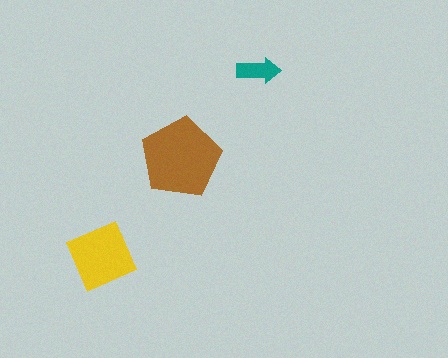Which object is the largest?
The brown pentagon.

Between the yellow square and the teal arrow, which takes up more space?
The yellow square.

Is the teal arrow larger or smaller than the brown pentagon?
Smaller.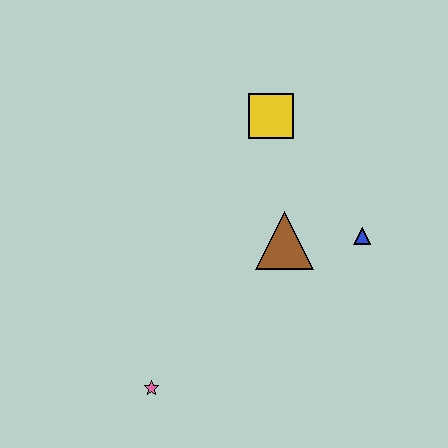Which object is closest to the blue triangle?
The brown triangle is closest to the blue triangle.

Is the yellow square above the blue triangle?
Yes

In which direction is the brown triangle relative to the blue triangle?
The brown triangle is to the left of the blue triangle.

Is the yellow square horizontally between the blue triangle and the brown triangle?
No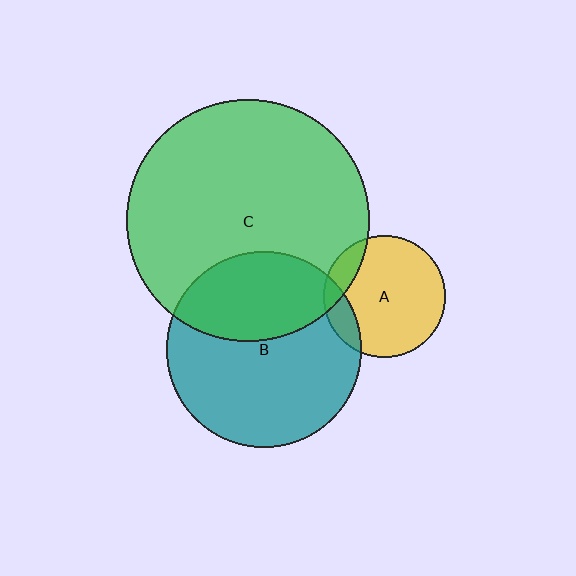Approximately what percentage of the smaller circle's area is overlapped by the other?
Approximately 15%.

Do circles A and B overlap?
Yes.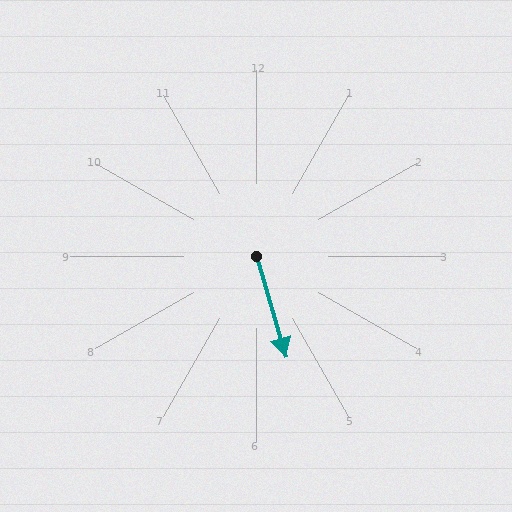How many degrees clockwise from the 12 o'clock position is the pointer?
Approximately 164 degrees.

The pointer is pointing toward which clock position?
Roughly 5 o'clock.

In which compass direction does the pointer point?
South.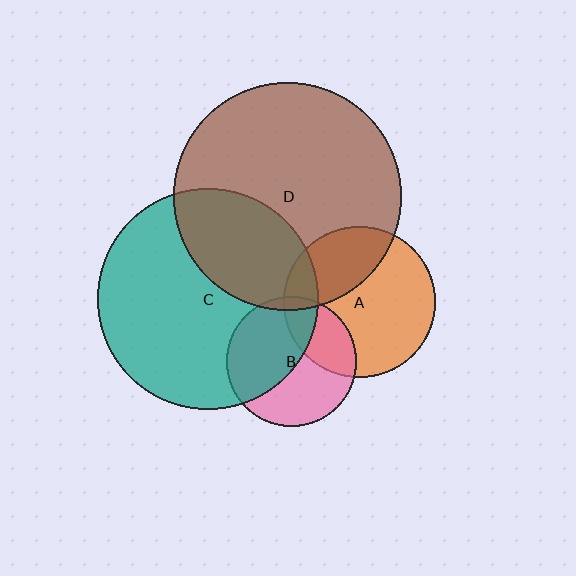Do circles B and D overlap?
Yes.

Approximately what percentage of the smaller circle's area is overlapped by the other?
Approximately 5%.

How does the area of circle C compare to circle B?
Approximately 2.9 times.